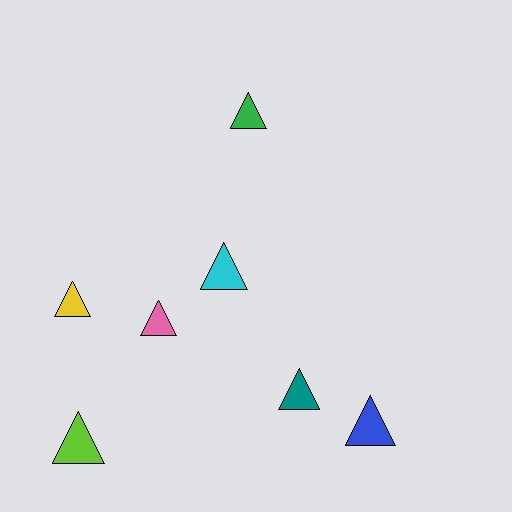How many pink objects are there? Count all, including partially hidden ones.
There is 1 pink object.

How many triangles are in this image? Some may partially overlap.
There are 7 triangles.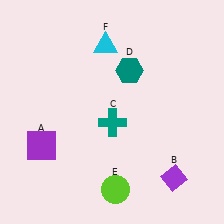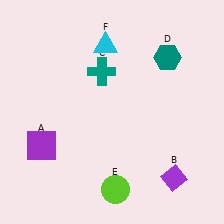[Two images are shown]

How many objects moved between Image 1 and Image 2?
2 objects moved between the two images.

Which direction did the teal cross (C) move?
The teal cross (C) moved up.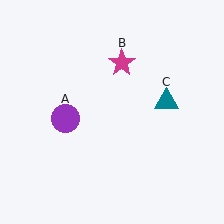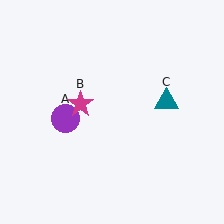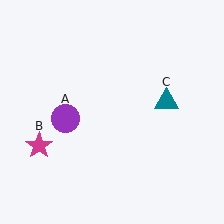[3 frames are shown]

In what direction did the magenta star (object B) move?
The magenta star (object B) moved down and to the left.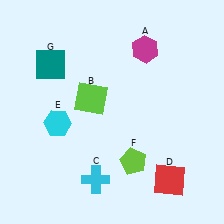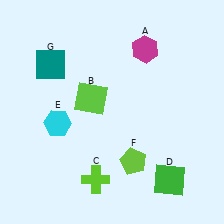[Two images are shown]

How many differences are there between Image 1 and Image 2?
There are 2 differences between the two images.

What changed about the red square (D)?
In Image 1, D is red. In Image 2, it changed to green.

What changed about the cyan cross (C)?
In Image 1, C is cyan. In Image 2, it changed to lime.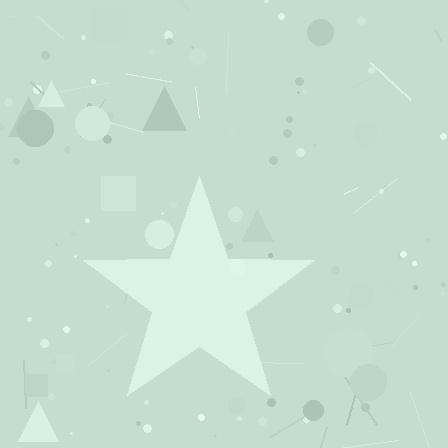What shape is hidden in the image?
A star is hidden in the image.